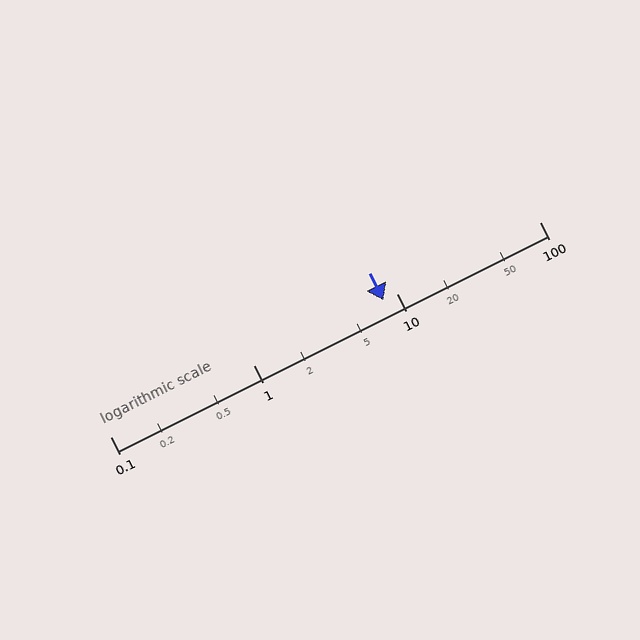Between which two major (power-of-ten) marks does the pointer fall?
The pointer is between 1 and 10.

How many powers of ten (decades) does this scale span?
The scale spans 3 decades, from 0.1 to 100.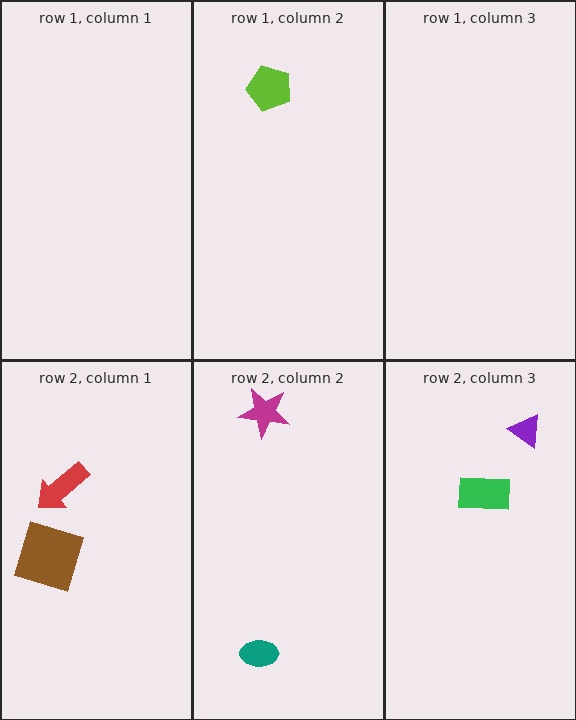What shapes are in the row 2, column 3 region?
The green rectangle, the purple triangle.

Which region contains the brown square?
The row 2, column 1 region.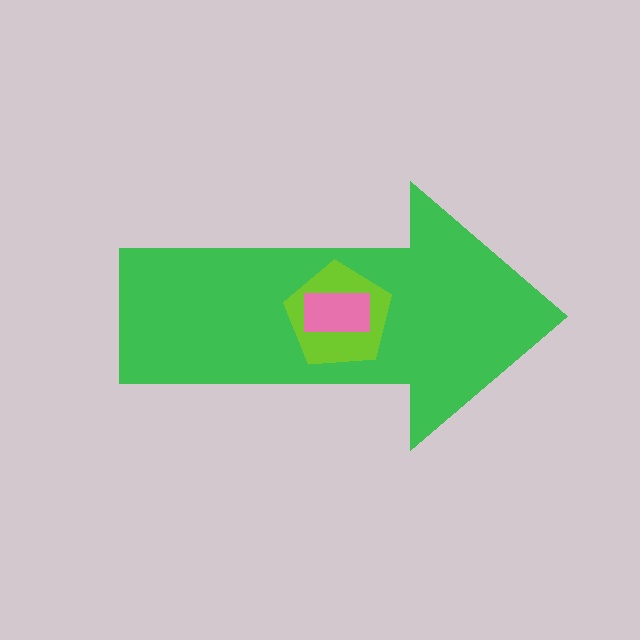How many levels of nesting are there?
3.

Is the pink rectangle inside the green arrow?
Yes.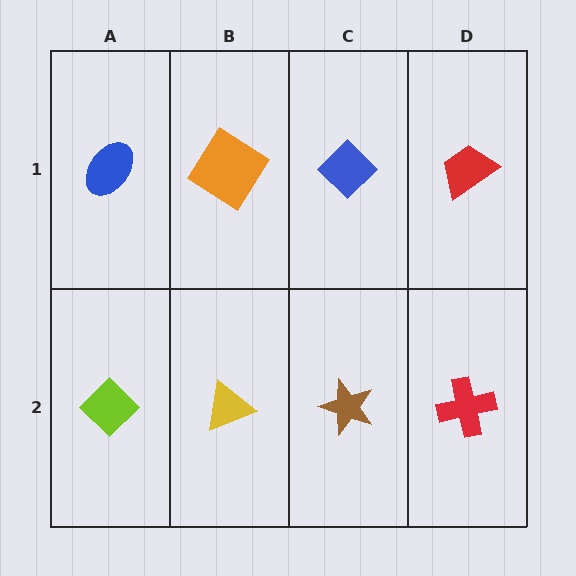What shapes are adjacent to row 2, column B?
An orange diamond (row 1, column B), a lime diamond (row 2, column A), a brown star (row 2, column C).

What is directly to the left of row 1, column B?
A blue ellipse.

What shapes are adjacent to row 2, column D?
A red trapezoid (row 1, column D), a brown star (row 2, column C).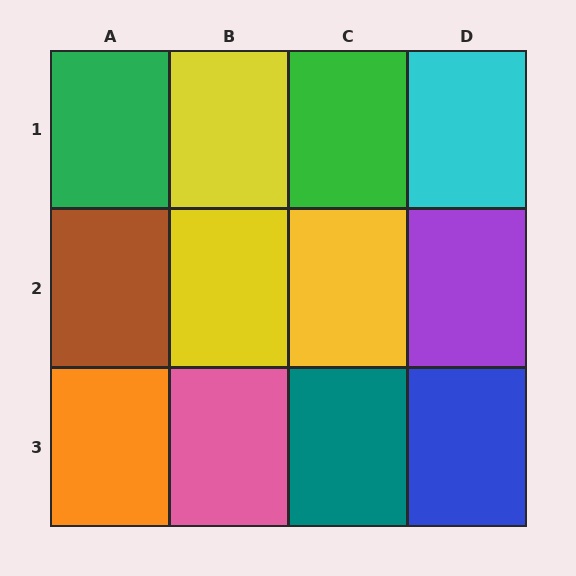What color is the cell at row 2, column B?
Yellow.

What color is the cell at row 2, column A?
Brown.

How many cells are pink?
1 cell is pink.